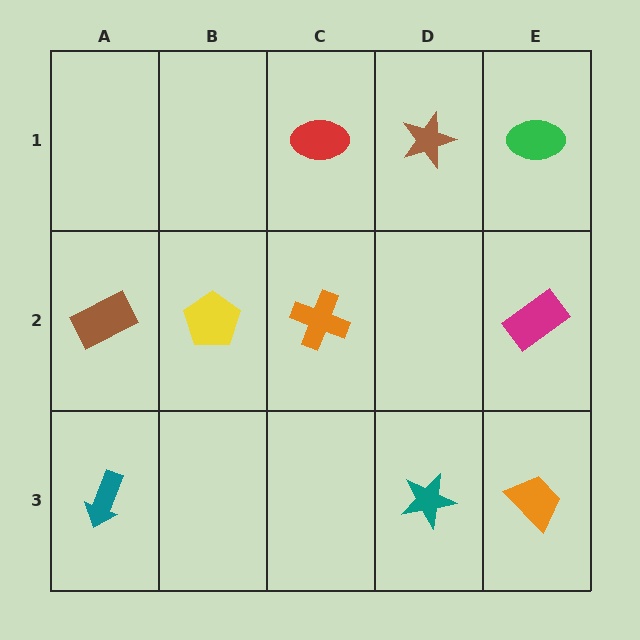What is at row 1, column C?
A red ellipse.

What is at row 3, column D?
A teal star.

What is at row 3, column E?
An orange trapezoid.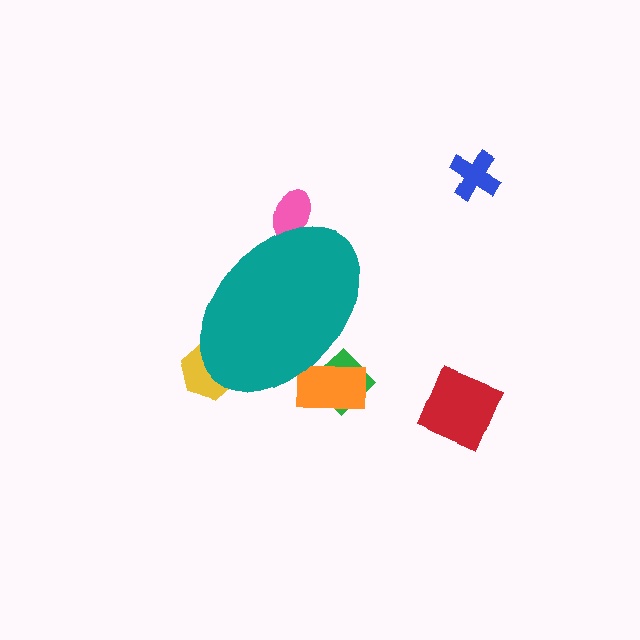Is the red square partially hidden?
No, the red square is fully visible.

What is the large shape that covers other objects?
A teal ellipse.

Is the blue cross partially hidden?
No, the blue cross is fully visible.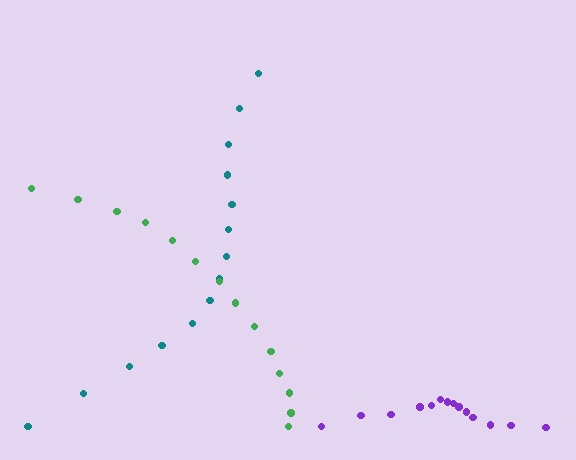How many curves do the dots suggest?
There are 3 distinct paths.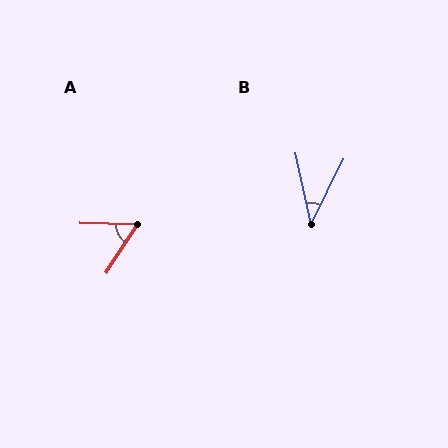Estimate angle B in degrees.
Approximately 39 degrees.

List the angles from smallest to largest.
B (39°), A (57°).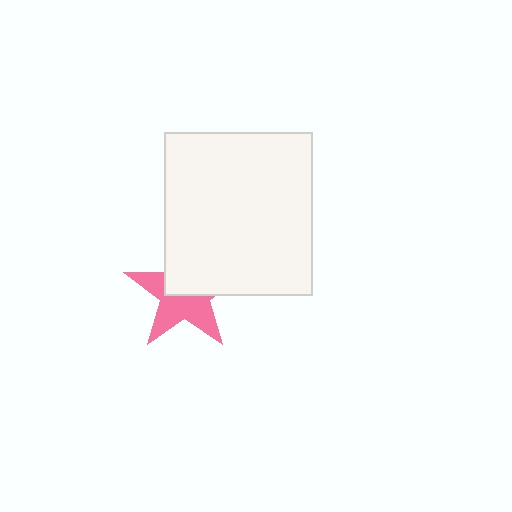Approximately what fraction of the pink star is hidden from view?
Roughly 46% of the pink star is hidden behind the white rectangle.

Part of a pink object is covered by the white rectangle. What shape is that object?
It is a star.